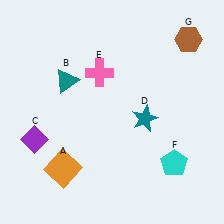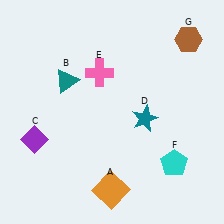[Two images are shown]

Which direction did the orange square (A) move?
The orange square (A) moved right.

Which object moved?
The orange square (A) moved right.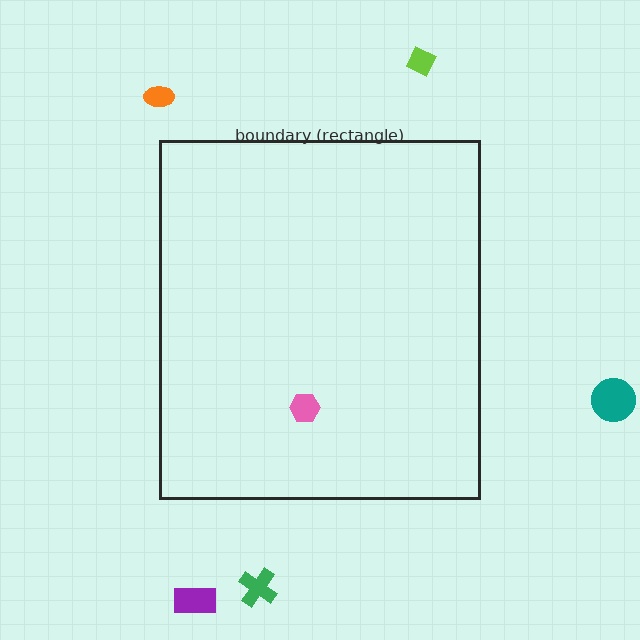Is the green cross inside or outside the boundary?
Outside.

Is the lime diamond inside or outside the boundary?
Outside.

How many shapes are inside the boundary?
1 inside, 5 outside.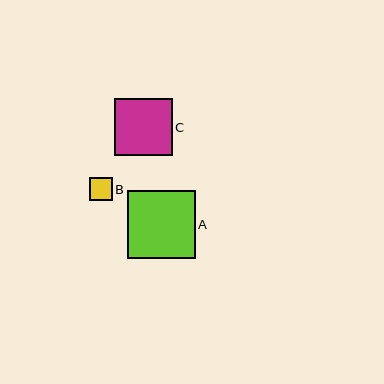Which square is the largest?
Square A is the largest with a size of approximately 68 pixels.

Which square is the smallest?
Square B is the smallest with a size of approximately 23 pixels.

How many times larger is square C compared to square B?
Square C is approximately 2.4 times the size of square B.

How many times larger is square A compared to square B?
Square A is approximately 2.9 times the size of square B.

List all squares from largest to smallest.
From largest to smallest: A, C, B.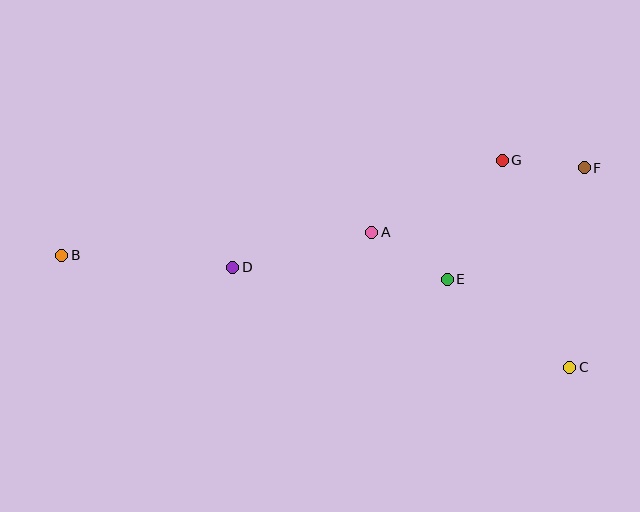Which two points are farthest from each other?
Points B and F are farthest from each other.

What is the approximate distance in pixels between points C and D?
The distance between C and D is approximately 352 pixels.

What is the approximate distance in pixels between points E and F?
The distance between E and F is approximately 177 pixels.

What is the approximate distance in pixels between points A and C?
The distance between A and C is approximately 240 pixels.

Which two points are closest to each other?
Points F and G are closest to each other.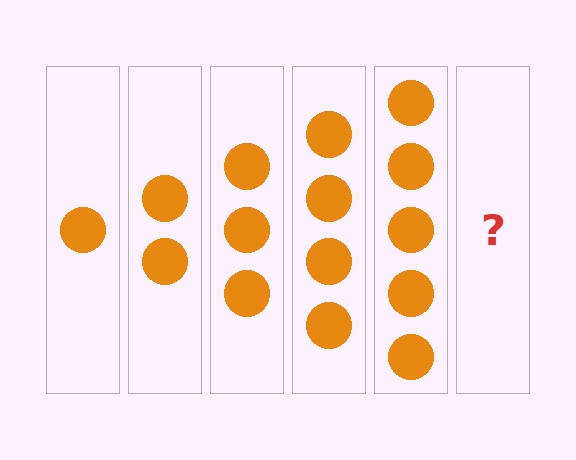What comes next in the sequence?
The next element should be 6 circles.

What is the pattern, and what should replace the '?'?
The pattern is that each step adds one more circle. The '?' should be 6 circles.